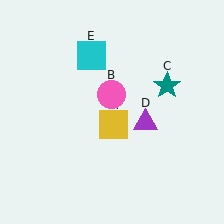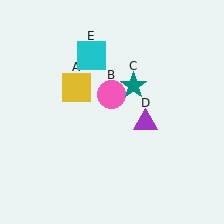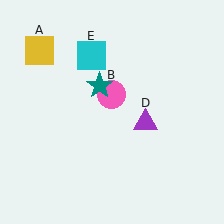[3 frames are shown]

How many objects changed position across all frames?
2 objects changed position: yellow square (object A), teal star (object C).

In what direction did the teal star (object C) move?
The teal star (object C) moved left.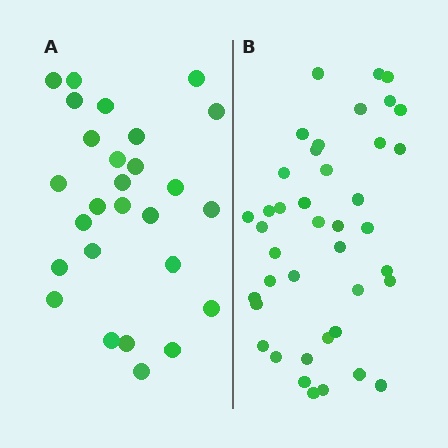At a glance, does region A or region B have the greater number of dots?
Region B (the right region) has more dots.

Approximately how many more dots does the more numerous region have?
Region B has approximately 15 more dots than region A.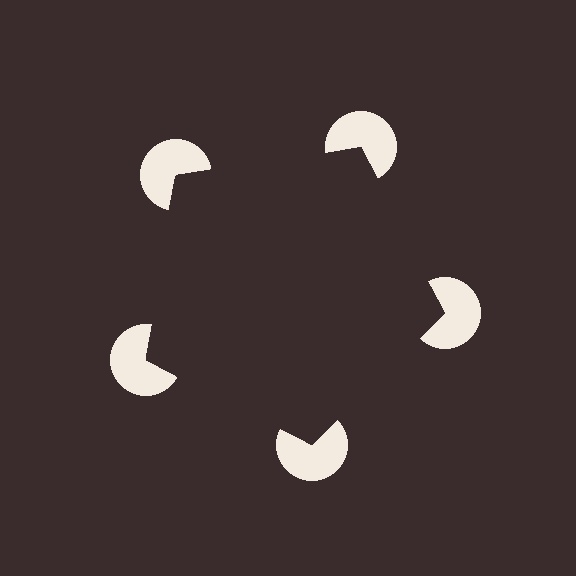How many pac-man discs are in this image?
There are 5 — one at each vertex of the illusory pentagon.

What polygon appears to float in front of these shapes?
An illusory pentagon — its edges are inferred from the aligned wedge cuts in the pac-man discs, not physically drawn.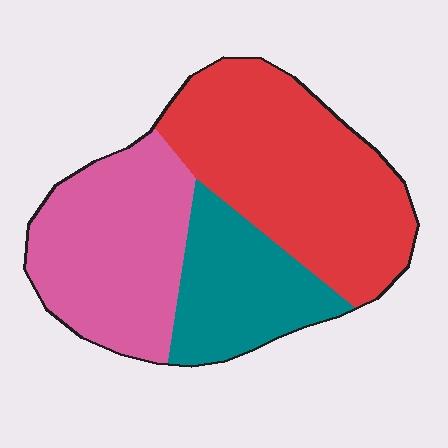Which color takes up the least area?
Teal, at roughly 20%.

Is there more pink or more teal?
Pink.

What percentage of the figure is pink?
Pink takes up about one third (1/3) of the figure.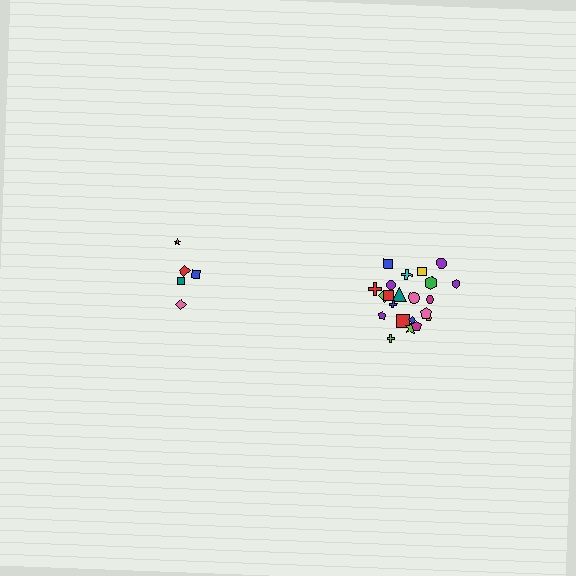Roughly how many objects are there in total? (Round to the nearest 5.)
Roughly 25 objects in total.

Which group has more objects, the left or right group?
The right group.